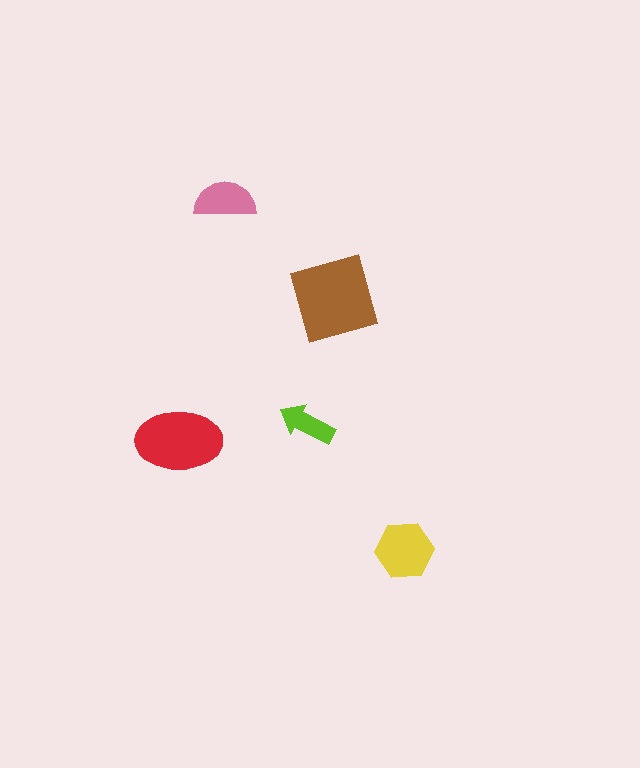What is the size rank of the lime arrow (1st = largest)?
5th.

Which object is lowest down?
The yellow hexagon is bottommost.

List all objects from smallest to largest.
The lime arrow, the pink semicircle, the yellow hexagon, the red ellipse, the brown diamond.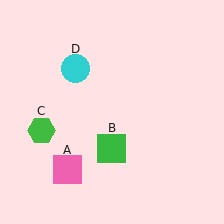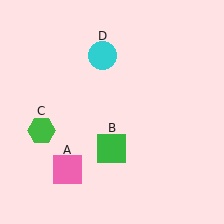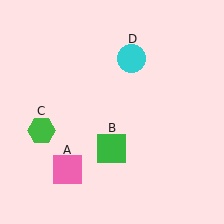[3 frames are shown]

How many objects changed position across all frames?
1 object changed position: cyan circle (object D).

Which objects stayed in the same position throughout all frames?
Pink square (object A) and green square (object B) and green hexagon (object C) remained stationary.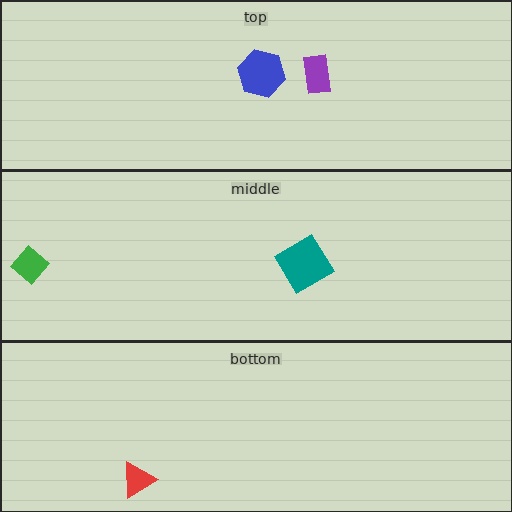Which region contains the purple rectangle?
The top region.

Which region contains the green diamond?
The middle region.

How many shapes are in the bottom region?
1.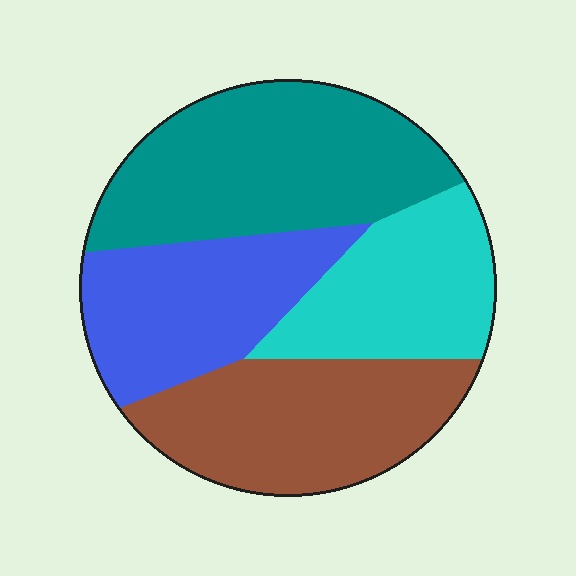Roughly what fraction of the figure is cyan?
Cyan covers roughly 20% of the figure.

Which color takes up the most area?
Teal, at roughly 30%.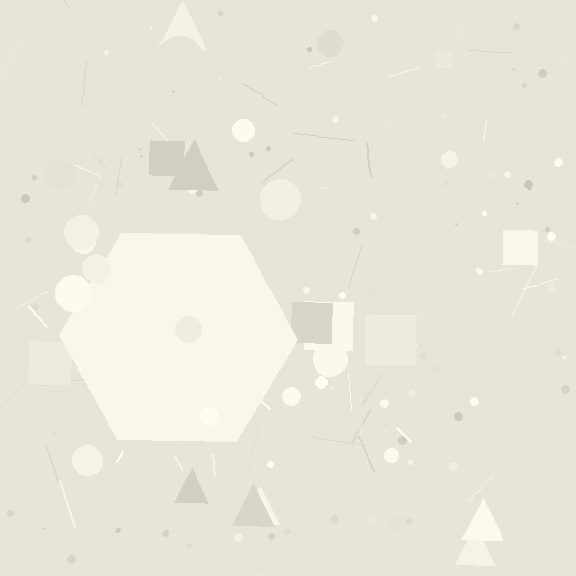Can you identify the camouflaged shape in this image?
The camouflaged shape is a hexagon.